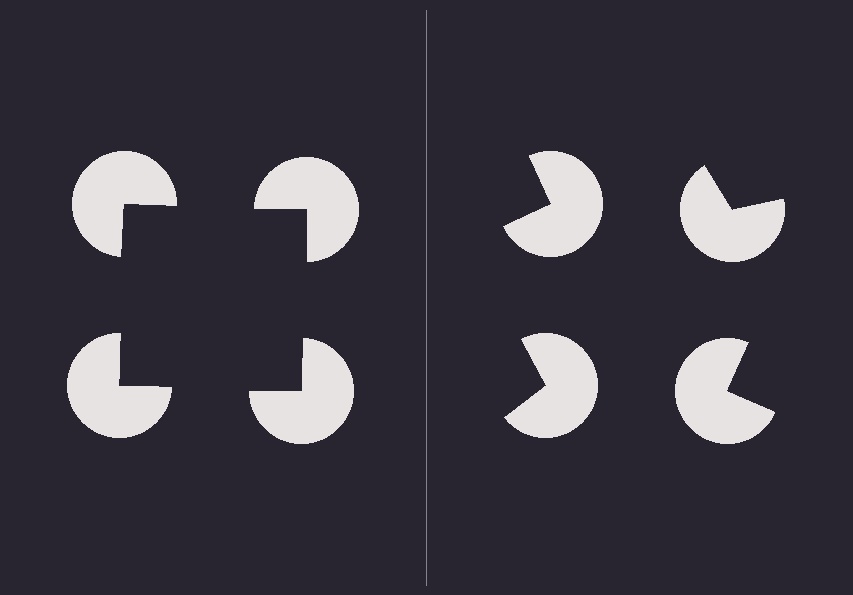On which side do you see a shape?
An illusory square appears on the left side. On the right side the wedge cuts are rotated, so no coherent shape forms.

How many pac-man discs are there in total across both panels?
8 — 4 on each side.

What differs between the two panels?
The pac-man discs are positioned identically on both sides; only the wedge orientations differ. On the left they align to a square; on the right they are misaligned.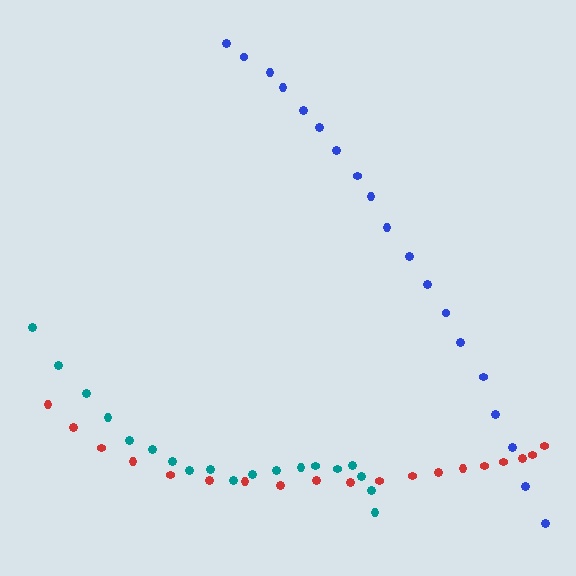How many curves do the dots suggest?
There are 3 distinct paths.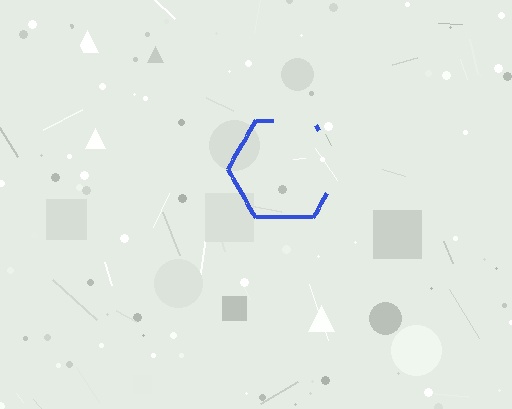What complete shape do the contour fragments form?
The contour fragments form a hexagon.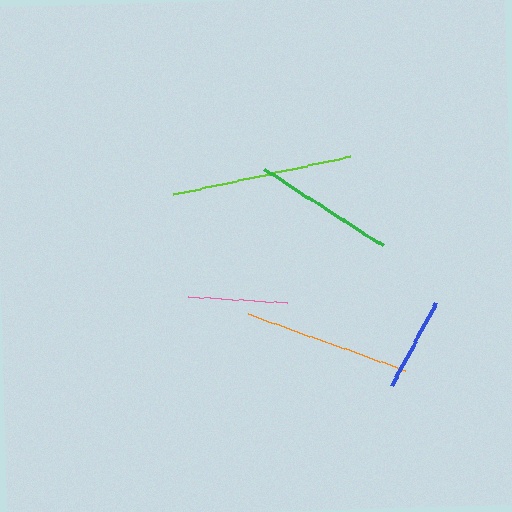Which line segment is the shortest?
The blue line is the shortest at approximately 95 pixels.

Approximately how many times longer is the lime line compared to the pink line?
The lime line is approximately 1.8 times the length of the pink line.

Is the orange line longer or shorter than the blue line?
The orange line is longer than the blue line.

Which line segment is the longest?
The lime line is the longest at approximately 181 pixels.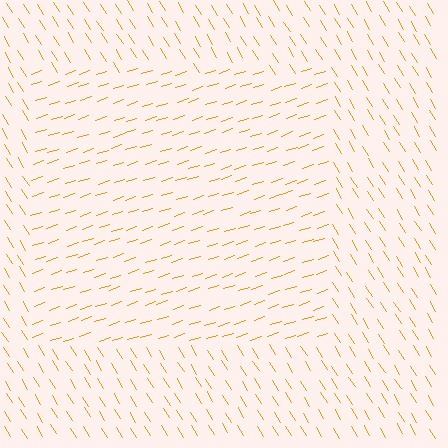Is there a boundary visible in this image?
Yes, there is a texture boundary formed by a change in line orientation.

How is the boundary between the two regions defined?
The boundary is defined purely by a change in line orientation (approximately 77 degrees difference). All lines are the same color and thickness.